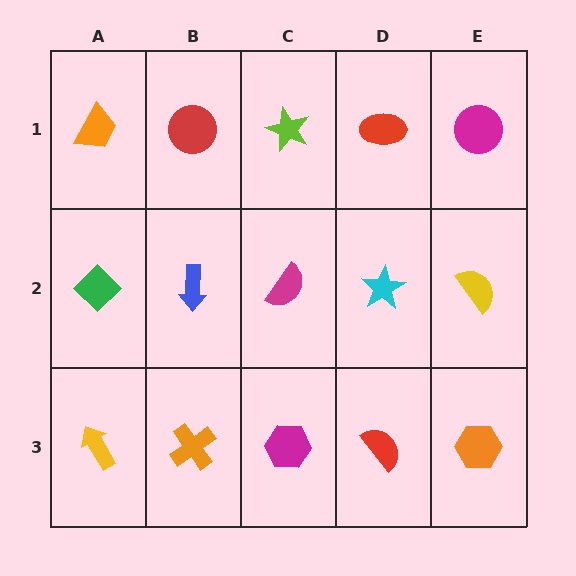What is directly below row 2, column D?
A red semicircle.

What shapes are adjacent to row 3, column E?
A yellow semicircle (row 2, column E), a red semicircle (row 3, column D).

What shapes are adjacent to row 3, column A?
A green diamond (row 2, column A), an orange cross (row 3, column B).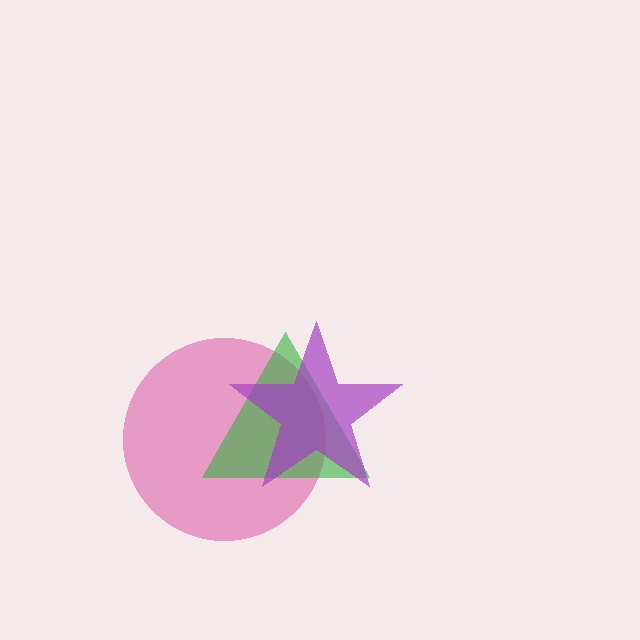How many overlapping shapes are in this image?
There are 3 overlapping shapes in the image.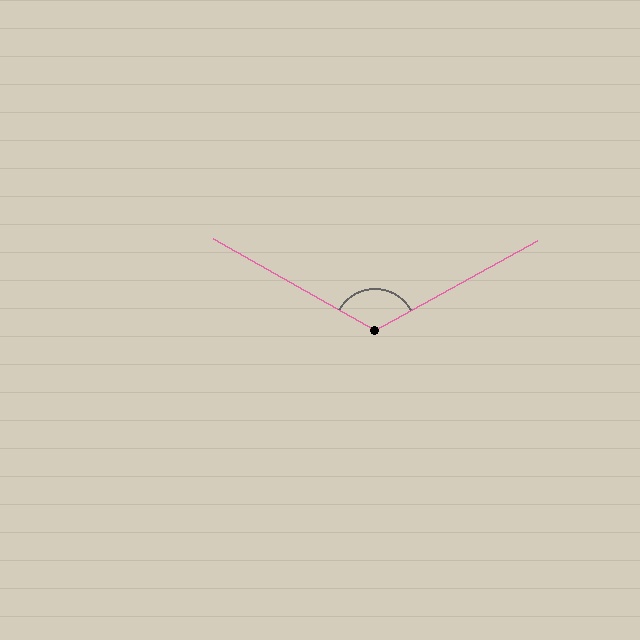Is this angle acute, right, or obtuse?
It is obtuse.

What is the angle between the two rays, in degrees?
Approximately 122 degrees.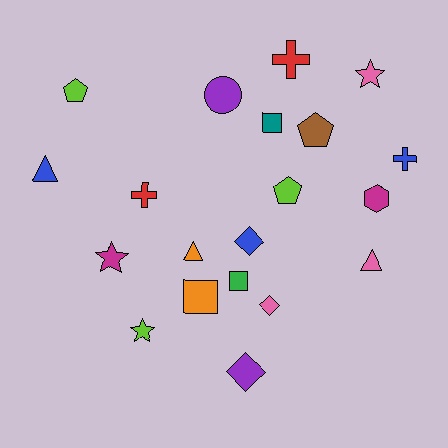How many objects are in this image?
There are 20 objects.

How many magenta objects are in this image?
There are 2 magenta objects.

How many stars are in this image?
There are 3 stars.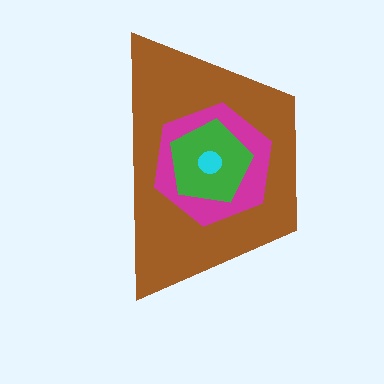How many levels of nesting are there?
4.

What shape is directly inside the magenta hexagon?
The green pentagon.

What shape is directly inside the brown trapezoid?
The magenta hexagon.